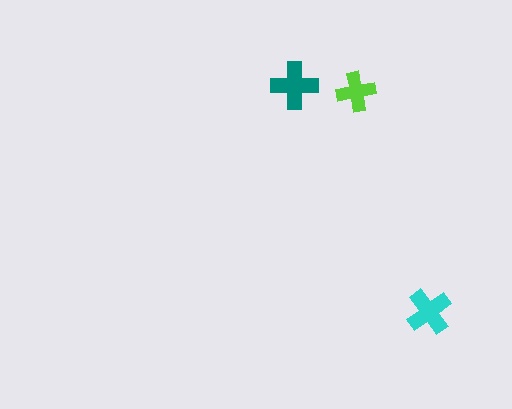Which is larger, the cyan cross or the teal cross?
The teal one.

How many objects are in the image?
There are 3 objects in the image.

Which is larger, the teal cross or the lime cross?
The teal one.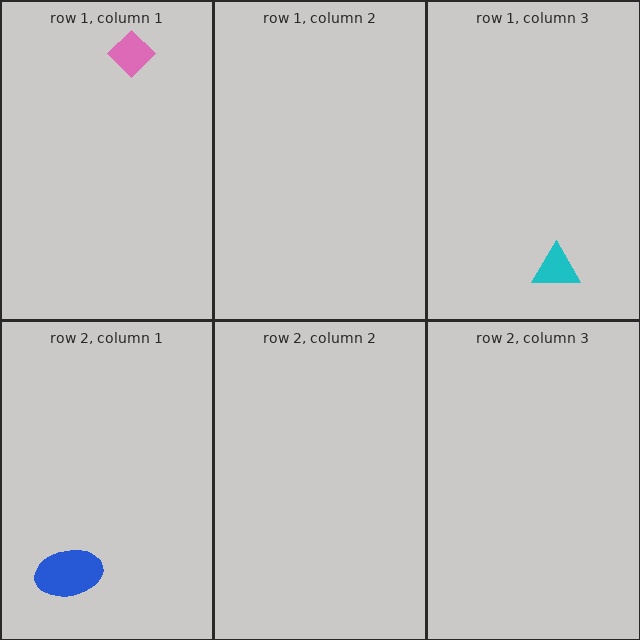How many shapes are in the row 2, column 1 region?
1.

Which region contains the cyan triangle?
The row 1, column 3 region.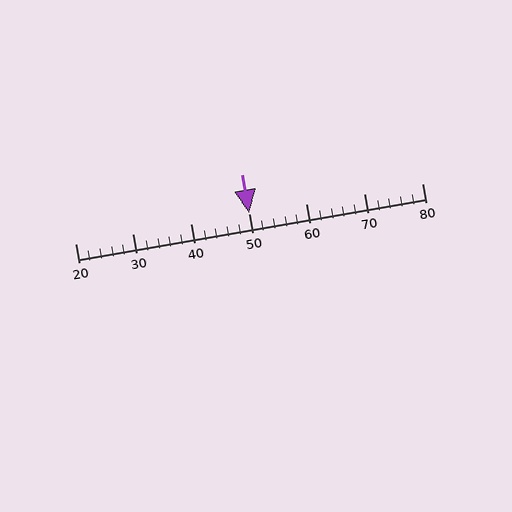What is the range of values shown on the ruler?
The ruler shows values from 20 to 80.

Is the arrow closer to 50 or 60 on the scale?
The arrow is closer to 50.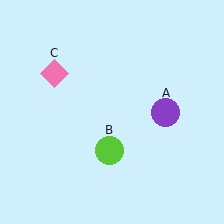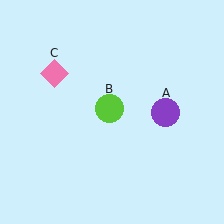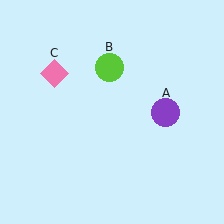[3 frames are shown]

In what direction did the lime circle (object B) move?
The lime circle (object B) moved up.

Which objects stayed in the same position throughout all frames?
Purple circle (object A) and pink diamond (object C) remained stationary.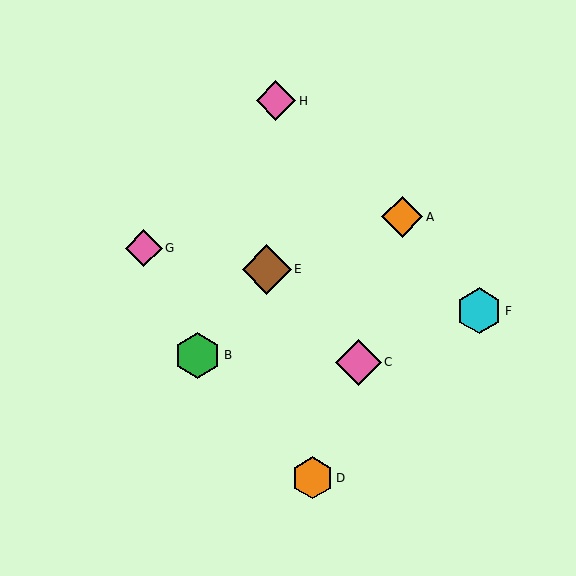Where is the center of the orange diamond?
The center of the orange diamond is at (402, 217).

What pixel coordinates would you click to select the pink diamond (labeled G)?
Click at (144, 248) to select the pink diamond G.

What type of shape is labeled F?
Shape F is a cyan hexagon.